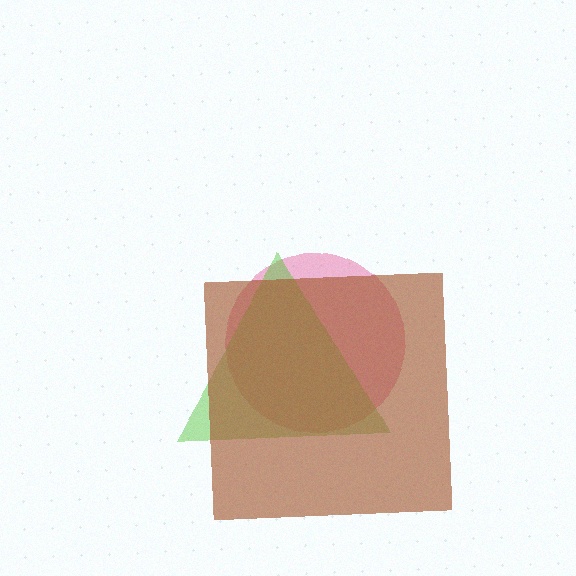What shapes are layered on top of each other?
The layered shapes are: a pink circle, a lime triangle, a brown square.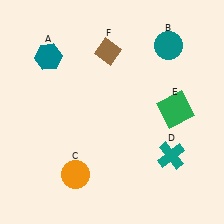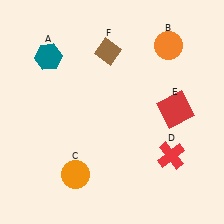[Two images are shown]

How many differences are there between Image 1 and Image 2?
There are 3 differences between the two images.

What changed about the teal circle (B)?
In Image 1, B is teal. In Image 2, it changed to orange.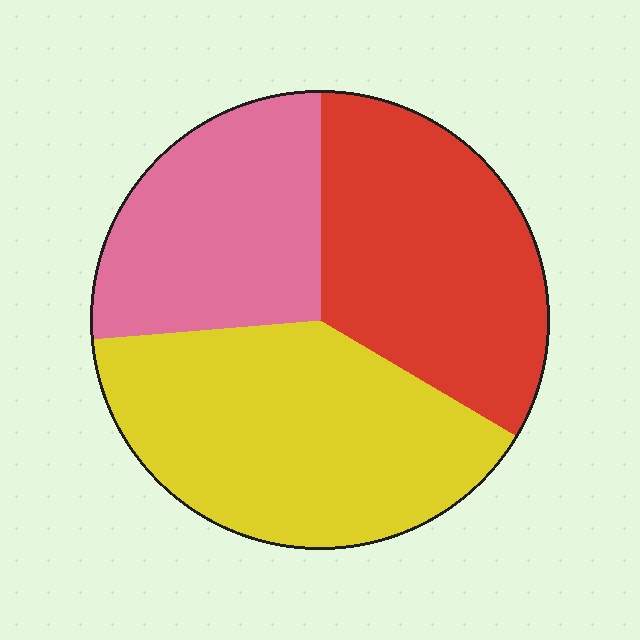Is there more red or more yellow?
Yellow.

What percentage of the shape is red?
Red covers 33% of the shape.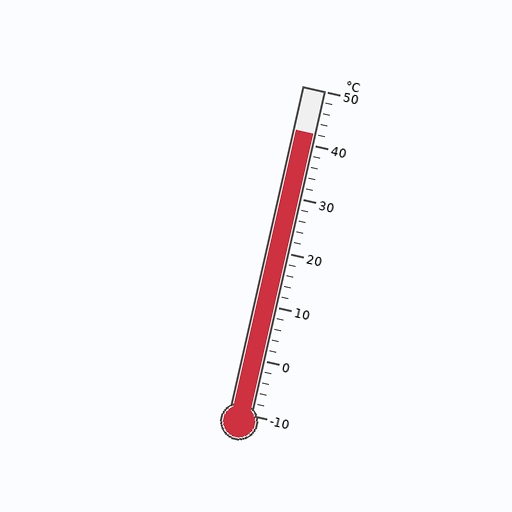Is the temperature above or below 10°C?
The temperature is above 10°C.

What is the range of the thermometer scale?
The thermometer scale ranges from -10°C to 50°C.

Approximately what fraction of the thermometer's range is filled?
The thermometer is filled to approximately 85% of its range.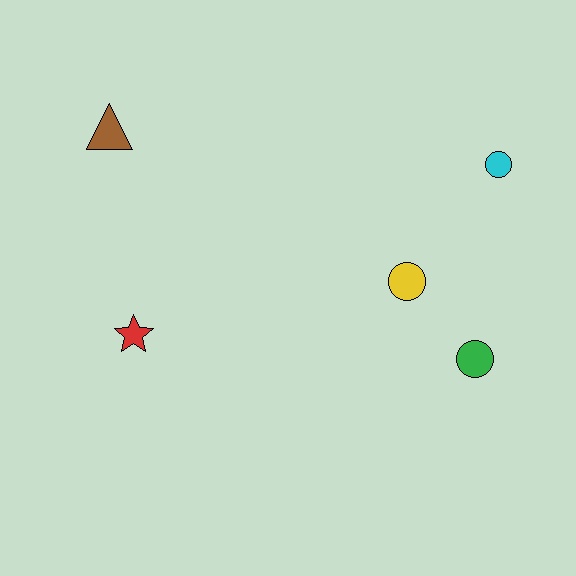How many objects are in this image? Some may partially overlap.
There are 5 objects.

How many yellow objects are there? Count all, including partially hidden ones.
There is 1 yellow object.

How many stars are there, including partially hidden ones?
There is 1 star.